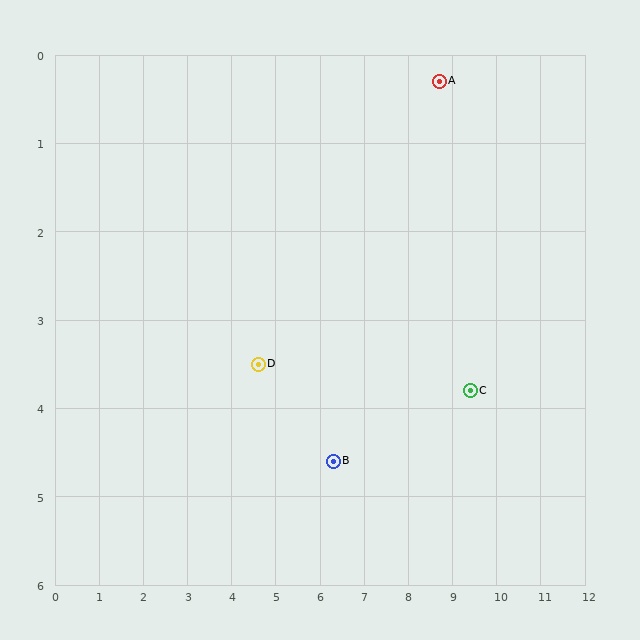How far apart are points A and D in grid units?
Points A and D are about 5.2 grid units apart.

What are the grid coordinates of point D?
Point D is at approximately (4.6, 3.5).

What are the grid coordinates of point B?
Point B is at approximately (6.3, 4.6).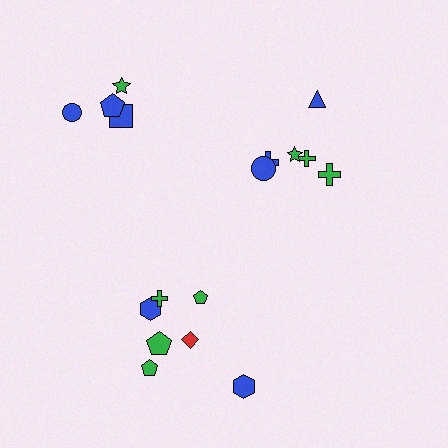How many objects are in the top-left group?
There are 4 objects.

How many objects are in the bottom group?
There are 7 objects.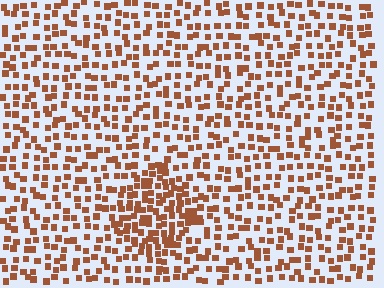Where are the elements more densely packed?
The elements are more densely packed inside the diamond boundary.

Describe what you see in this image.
The image contains small brown elements arranged at two different densities. A diamond-shaped region is visible where the elements are more densely packed than the surrounding area.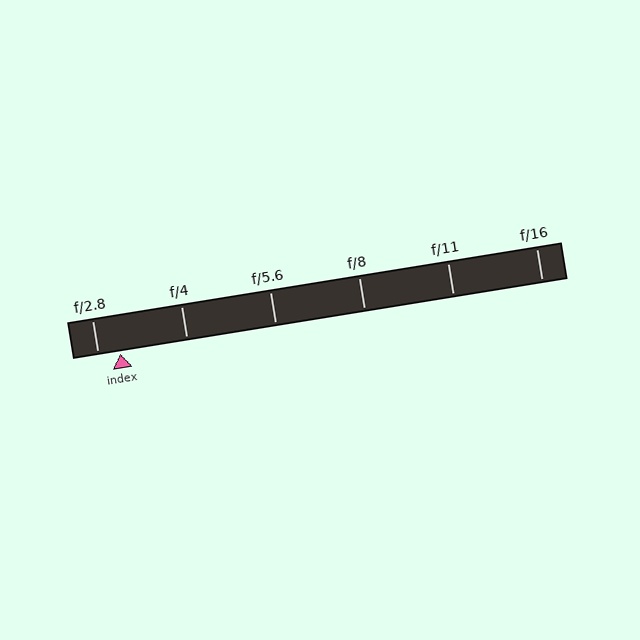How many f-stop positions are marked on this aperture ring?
There are 6 f-stop positions marked.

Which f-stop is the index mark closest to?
The index mark is closest to f/2.8.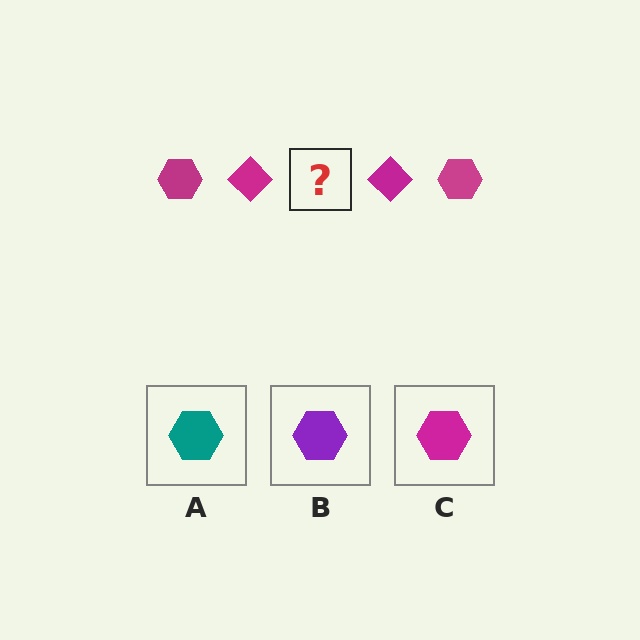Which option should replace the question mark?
Option C.